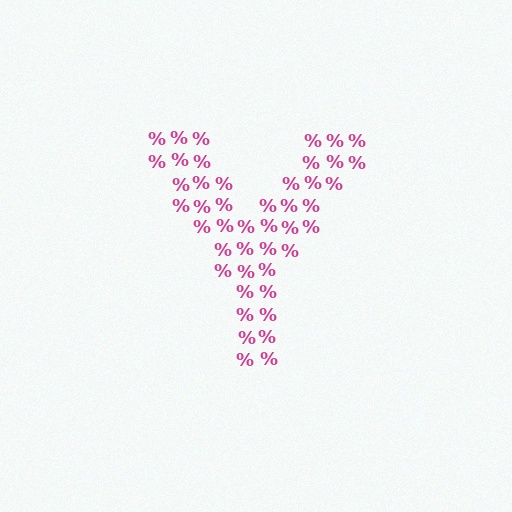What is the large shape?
The large shape is the letter Y.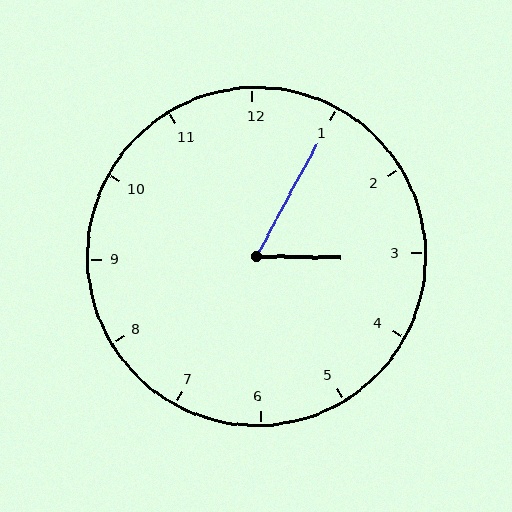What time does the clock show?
3:05.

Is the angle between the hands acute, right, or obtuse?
It is acute.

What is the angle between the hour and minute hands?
Approximately 62 degrees.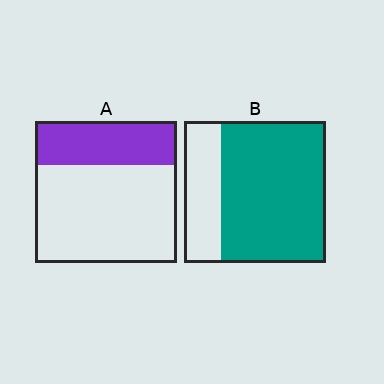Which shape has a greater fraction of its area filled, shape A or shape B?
Shape B.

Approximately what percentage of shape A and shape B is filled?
A is approximately 30% and B is approximately 75%.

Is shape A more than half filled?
No.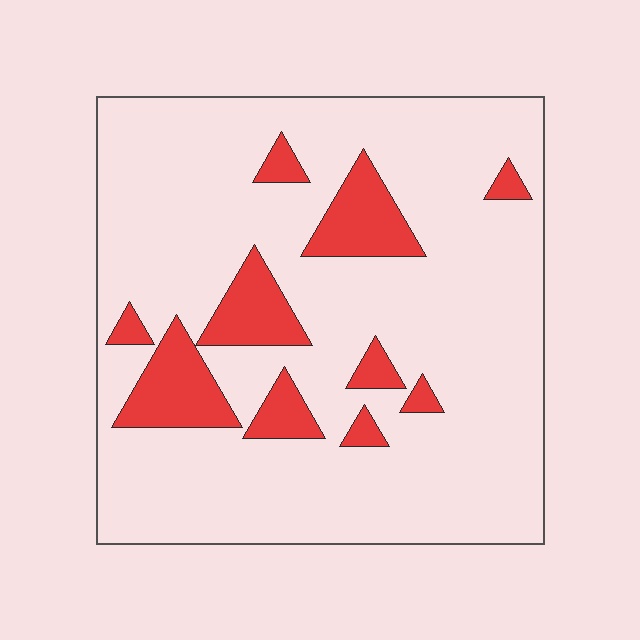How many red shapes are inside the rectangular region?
10.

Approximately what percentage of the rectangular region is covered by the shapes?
Approximately 15%.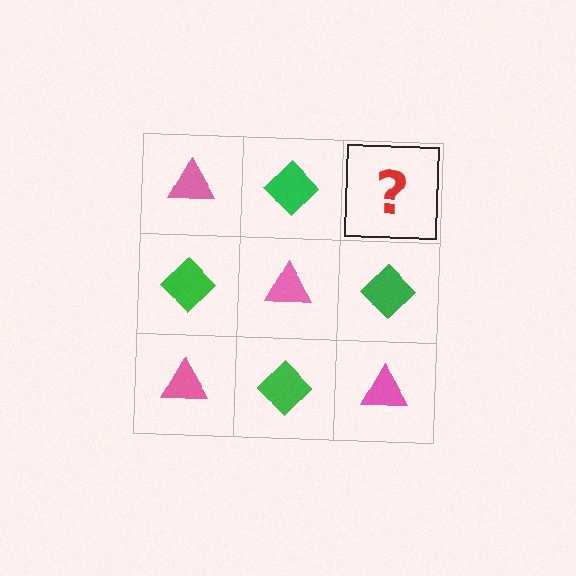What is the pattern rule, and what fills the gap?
The rule is that it alternates pink triangle and green diamond in a checkerboard pattern. The gap should be filled with a pink triangle.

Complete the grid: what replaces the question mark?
The question mark should be replaced with a pink triangle.